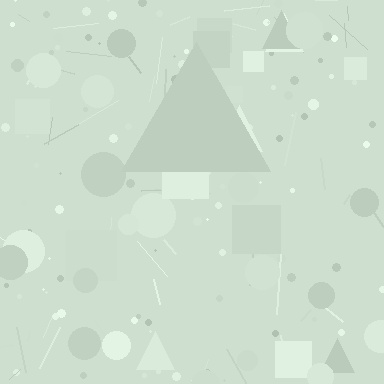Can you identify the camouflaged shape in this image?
The camouflaged shape is a triangle.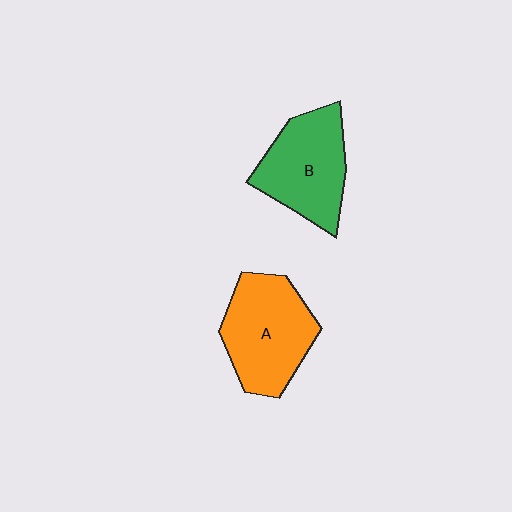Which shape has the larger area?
Shape A (orange).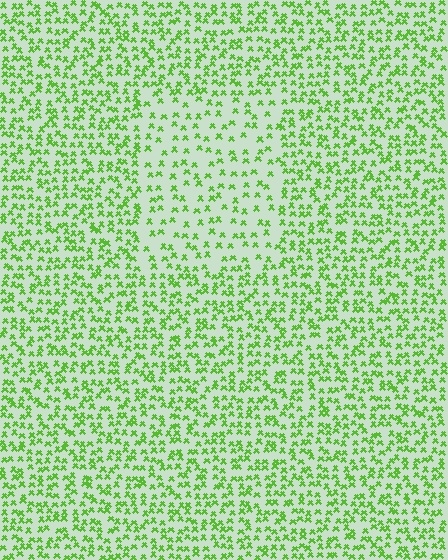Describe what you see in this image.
The image contains small lime elements arranged at two different densities. A rectangle-shaped region is visible where the elements are less densely packed than the surrounding area.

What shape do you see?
I see a rectangle.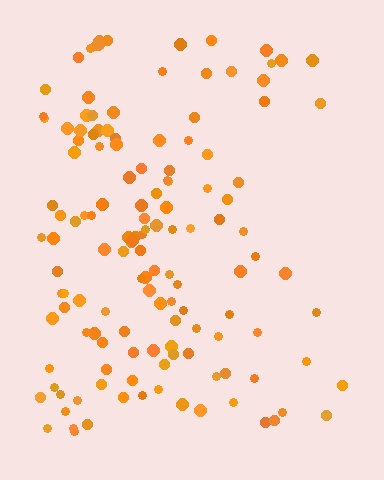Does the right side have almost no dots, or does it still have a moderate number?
Still a moderate number, just noticeably fewer than the left.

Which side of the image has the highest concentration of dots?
The left.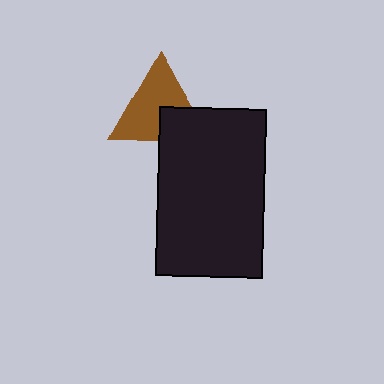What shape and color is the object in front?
The object in front is a black rectangle.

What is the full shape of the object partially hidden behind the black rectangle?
The partially hidden object is a brown triangle.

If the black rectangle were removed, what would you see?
You would see the complete brown triangle.